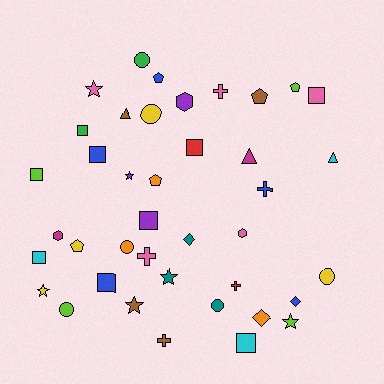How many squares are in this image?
There are 9 squares.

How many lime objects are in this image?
There are 4 lime objects.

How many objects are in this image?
There are 40 objects.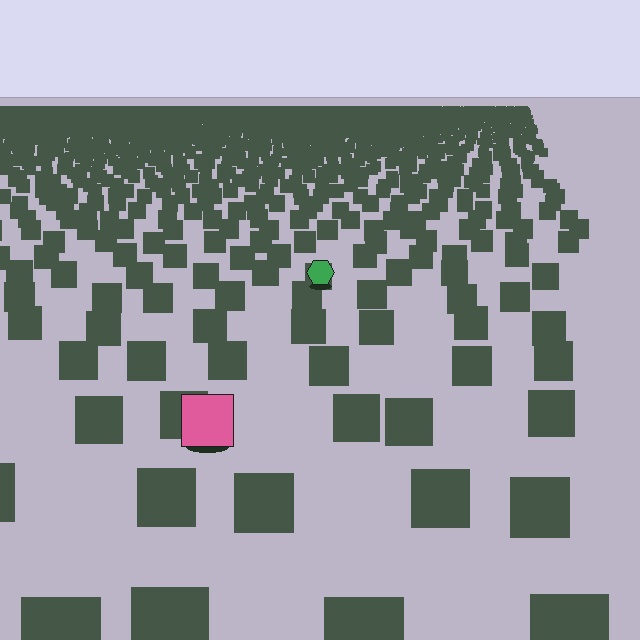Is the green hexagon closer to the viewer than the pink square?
No. The pink square is closer — you can tell from the texture gradient: the ground texture is coarser near it.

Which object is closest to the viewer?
The pink square is closest. The texture marks near it are larger and more spread out.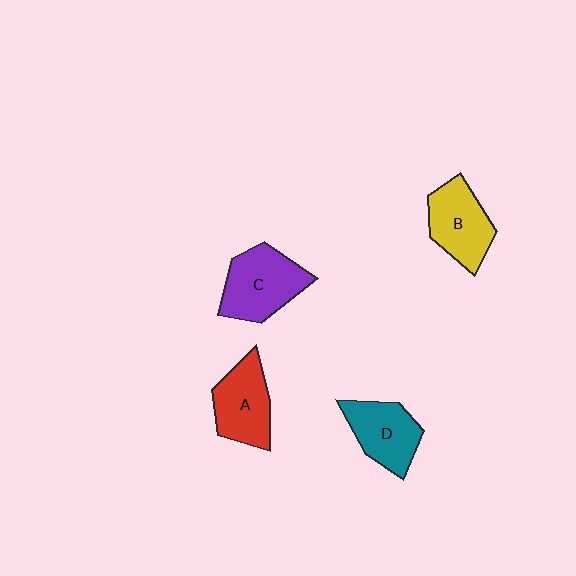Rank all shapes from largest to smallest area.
From largest to smallest: C (purple), B (yellow), A (red), D (teal).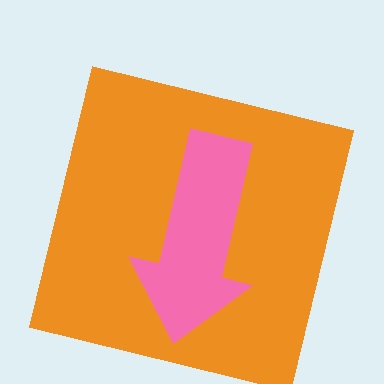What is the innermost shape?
The pink arrow.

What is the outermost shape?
The orange square.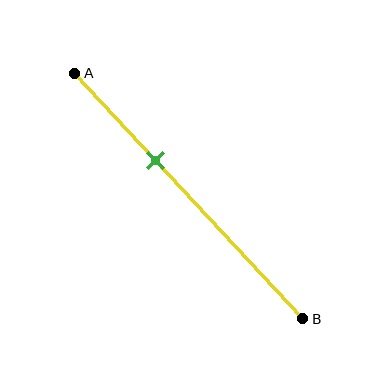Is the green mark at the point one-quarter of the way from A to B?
No, the mark is at about 35% from A, not at the 25% one-quarter point.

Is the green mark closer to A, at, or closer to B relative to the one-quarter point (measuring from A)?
The green mark is closer to point B than the one-quarter point of segment AB.